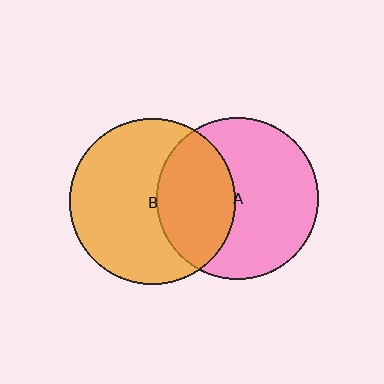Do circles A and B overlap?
Yes.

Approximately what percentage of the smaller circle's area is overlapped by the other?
Approximately 40%.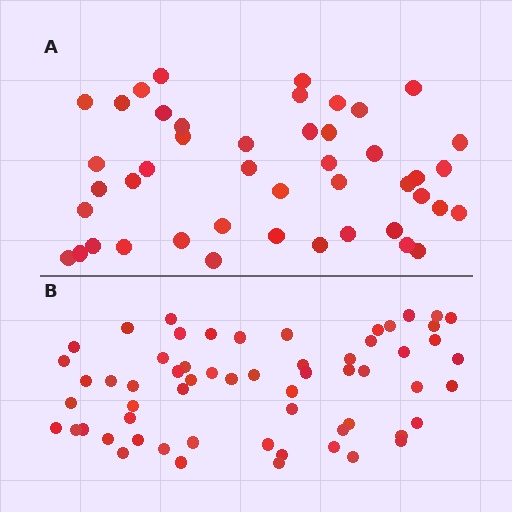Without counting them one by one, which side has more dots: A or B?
Region B (the bottom region) has more dots.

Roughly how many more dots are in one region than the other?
Region B has approximately 15 more dots than region A.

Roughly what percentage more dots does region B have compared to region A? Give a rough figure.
About 35% more.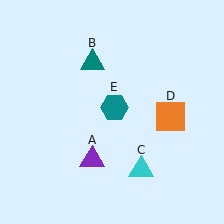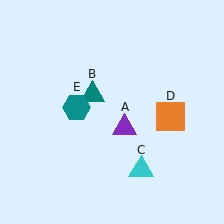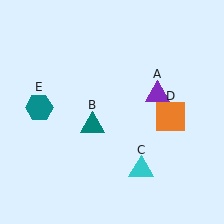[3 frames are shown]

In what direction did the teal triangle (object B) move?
The teal triangle (object B) moved down.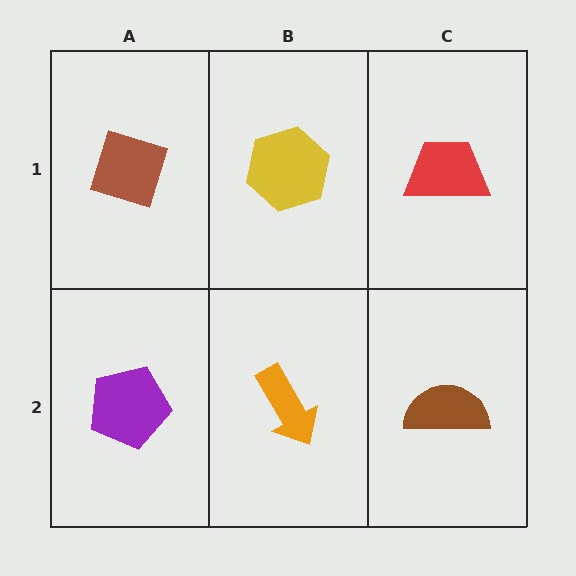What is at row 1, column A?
A brown diamond.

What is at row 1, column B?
A yellow hexagon.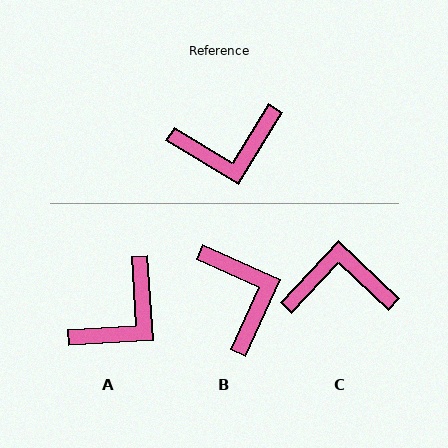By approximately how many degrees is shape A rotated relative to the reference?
Approximately 35 degrees counter-clockwise.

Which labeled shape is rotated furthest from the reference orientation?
C, about 168 degrees away.